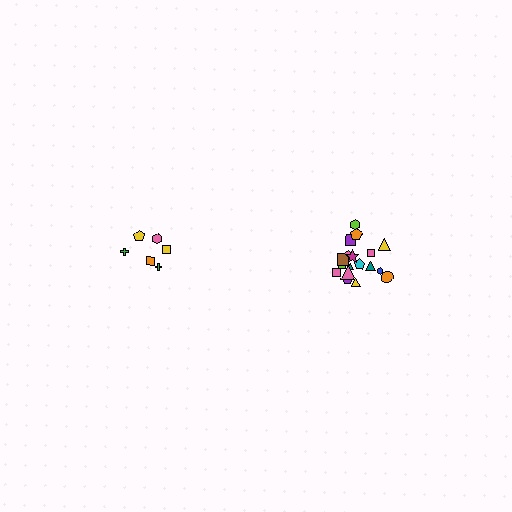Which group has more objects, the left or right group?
The right group.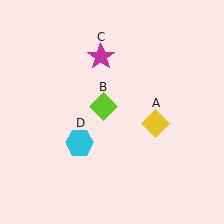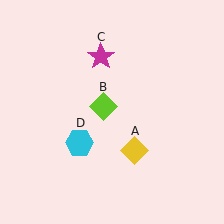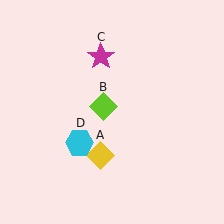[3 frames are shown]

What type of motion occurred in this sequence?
The yellow diamond (object A) rotated clockwise around the center of the scene.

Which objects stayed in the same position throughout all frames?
Lime diamond (object B) and magenta star (object C) and cyan hexagon (object D) remained stationary.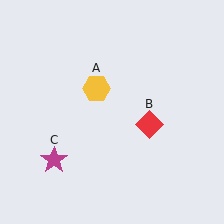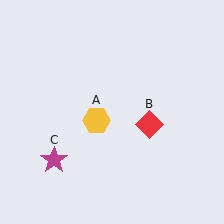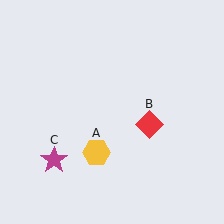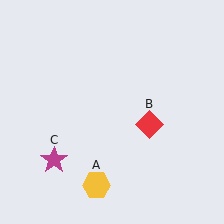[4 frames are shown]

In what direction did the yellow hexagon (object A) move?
The yellow hexagon (object A) moved down.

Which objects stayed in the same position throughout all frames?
Red diamond (object B) and magenta star (object C) remained stationary.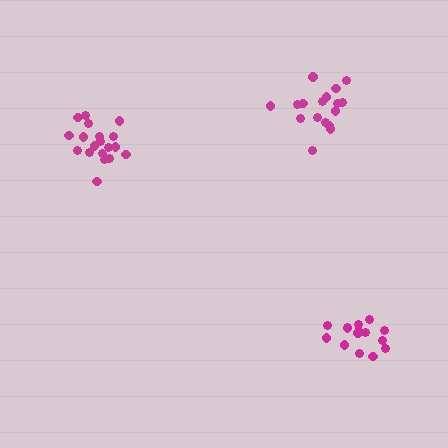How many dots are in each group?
Group 1: 19 dots, Group 2: 17 dots, Group 3: 15 dots (51 total).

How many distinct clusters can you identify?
There are 3 distinct clusters.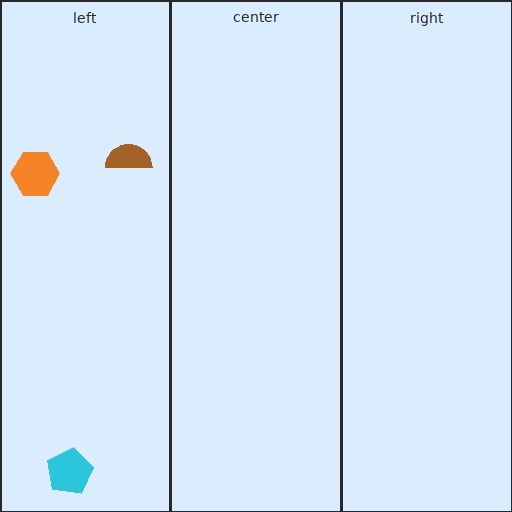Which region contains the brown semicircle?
The left region.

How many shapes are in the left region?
3.